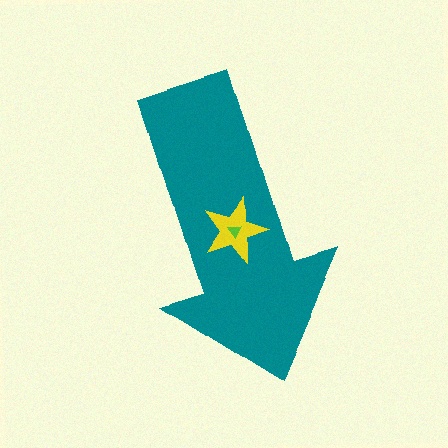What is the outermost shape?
The teal arrow.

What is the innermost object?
The lime triangle.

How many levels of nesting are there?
3.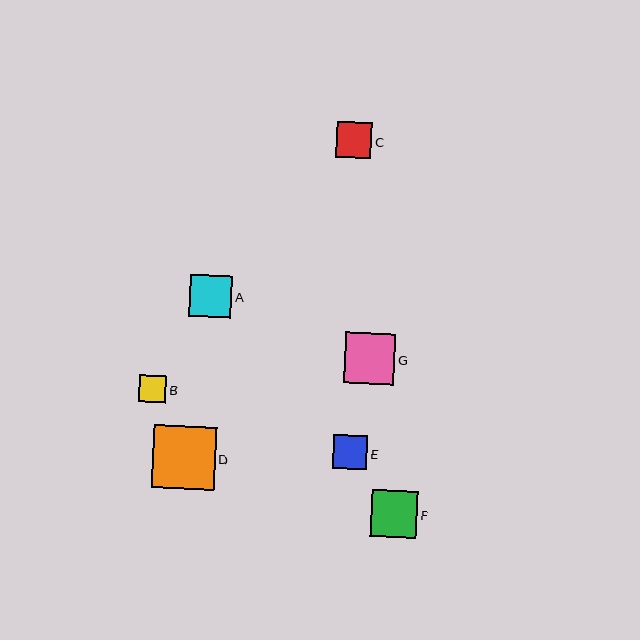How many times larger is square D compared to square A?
Square D is approximately 1.5 times the size of square A.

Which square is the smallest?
Square B is the smallest with a size of approximately 27 pixels.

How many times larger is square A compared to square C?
Square A is approximately 1.2 times the size of square C.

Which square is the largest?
Square D is the largest with a size of approximately 63 pixels.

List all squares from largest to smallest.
From largest to smallest: D, G, F, A, C, E, B.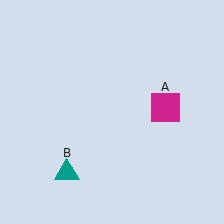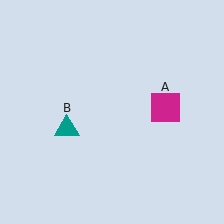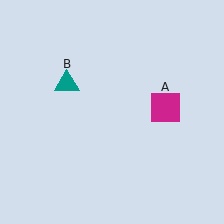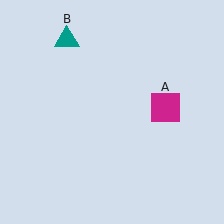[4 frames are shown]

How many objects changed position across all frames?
1 object changed position: teal triangle (object B).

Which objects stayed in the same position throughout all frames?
Magenta square (object A) remained stationary.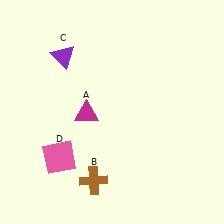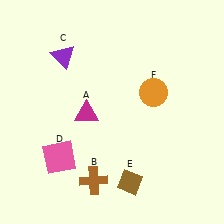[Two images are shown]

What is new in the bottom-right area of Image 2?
A brown diamond (E) was added in the bottom-right area of Image 2.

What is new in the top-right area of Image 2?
An orange circle (F) was added in the top-right area of Image 2.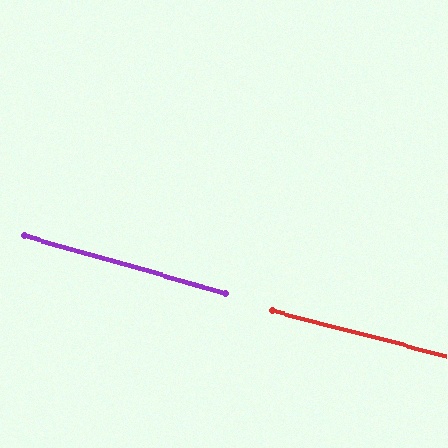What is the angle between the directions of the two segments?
Approximately 1 degree.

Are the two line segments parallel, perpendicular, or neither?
Parallel — their directions differ by only 1.3°.